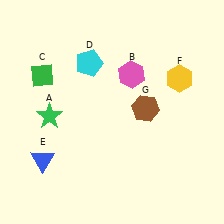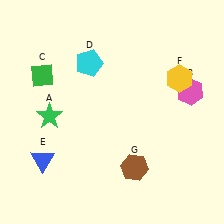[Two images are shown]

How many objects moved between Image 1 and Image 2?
2 objects moved between the two images.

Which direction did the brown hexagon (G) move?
The brown hexagon (G) moved down.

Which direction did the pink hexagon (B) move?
The pink hexagon (B) moved right.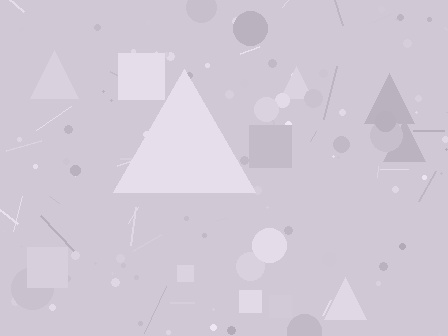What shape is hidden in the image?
A triangle is hidden in the image.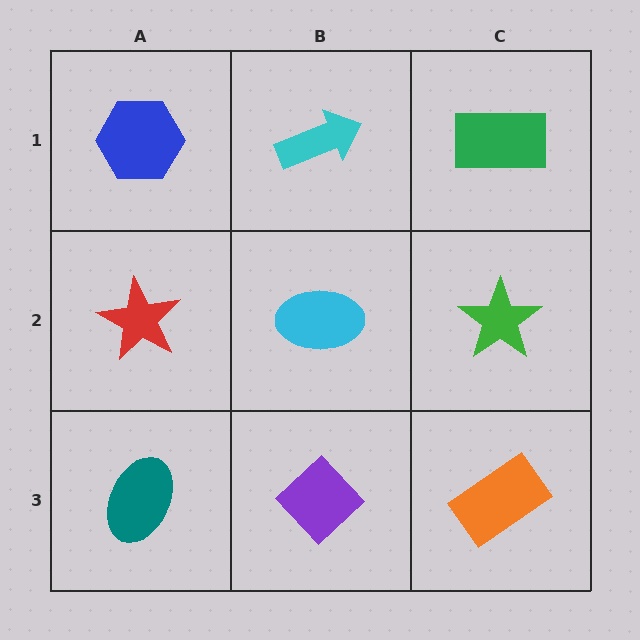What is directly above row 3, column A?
A red star.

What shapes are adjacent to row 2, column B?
A cyan arrow (row 1, column B), a purple diamond (row 3, column B), a red star (row 2, column A), a green star (row 2, column C).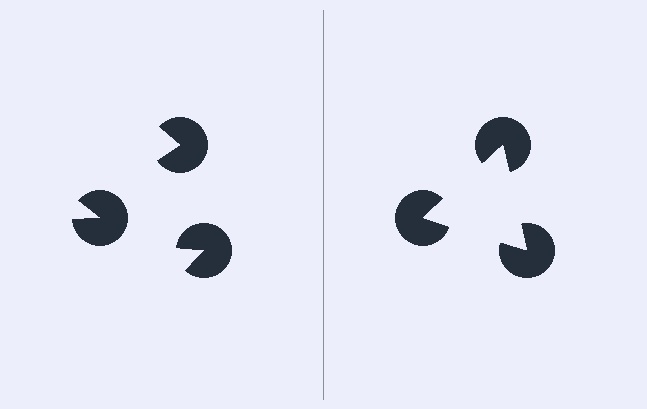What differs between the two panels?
The pac-man discs are positioned identically on both sides; only the wedge orientations differ. On the right they align to a triangle; on the left they are misaligned.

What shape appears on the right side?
An illusory triangle.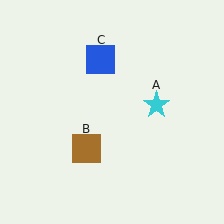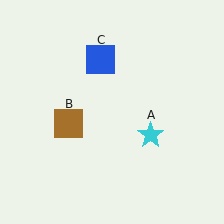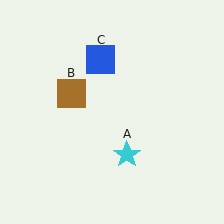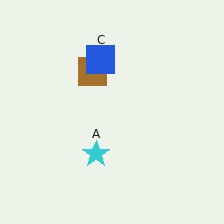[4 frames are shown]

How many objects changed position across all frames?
2 objects changed position: cyan star (object A), brown square (object B).